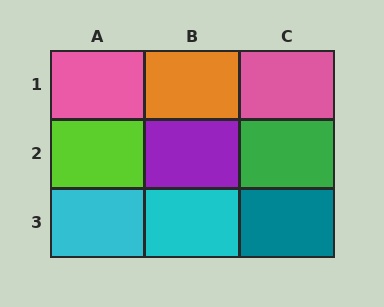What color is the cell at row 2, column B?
Purple.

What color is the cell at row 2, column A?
Lime.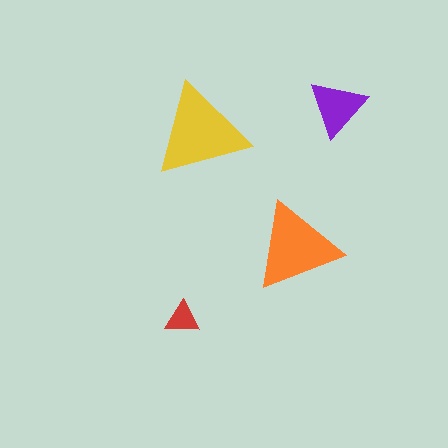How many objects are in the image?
There are 4 objects in the image.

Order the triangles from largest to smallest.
the yellow one, the orange one, the purple one, the red one.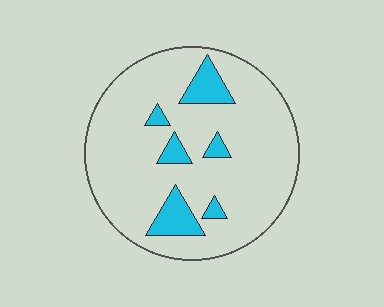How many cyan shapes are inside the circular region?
6.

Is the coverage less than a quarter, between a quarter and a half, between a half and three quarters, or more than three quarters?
Less than a quarter.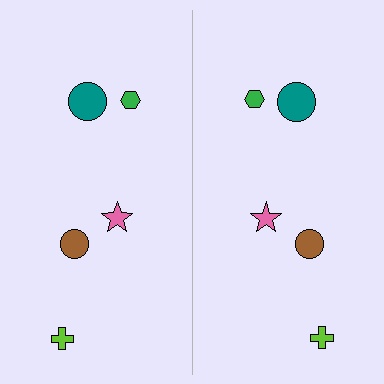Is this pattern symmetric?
Yes, this pattern has bilateral (reflection) symmetry.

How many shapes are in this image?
There are 10 shapes in this image.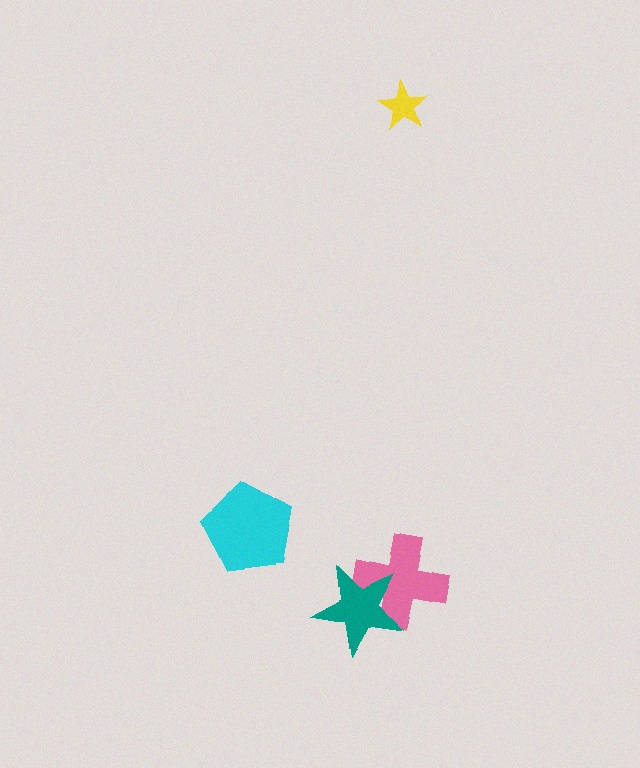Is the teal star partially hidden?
No, no other shape covers it.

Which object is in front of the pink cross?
The teal star is in front of the pink cross.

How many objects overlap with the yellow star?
0 objects overlap with the yellow star.